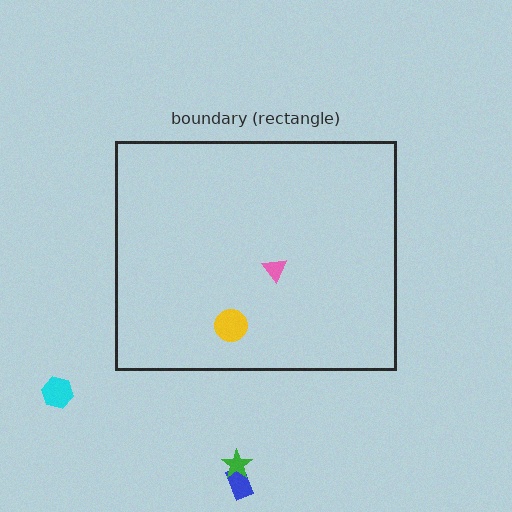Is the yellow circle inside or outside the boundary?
Inside.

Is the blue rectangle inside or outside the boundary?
Outside.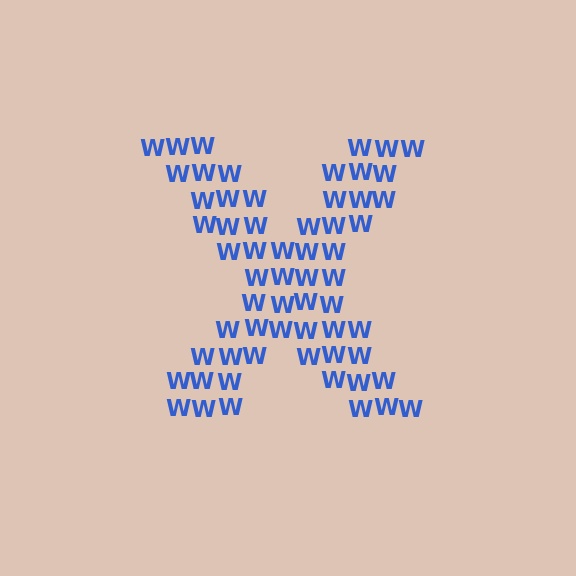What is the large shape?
The large shape is the letter X.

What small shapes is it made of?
It is made of small letter W's.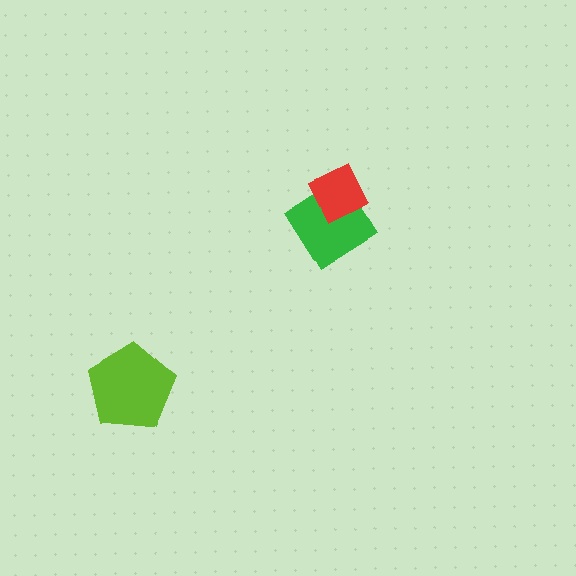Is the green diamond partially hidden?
Yes, it is partially covered by another shape.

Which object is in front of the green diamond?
The red diamond is in front of the green diamond.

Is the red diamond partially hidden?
No, no other shape covers it.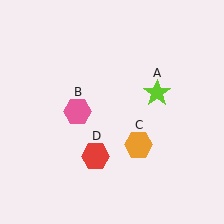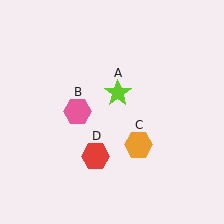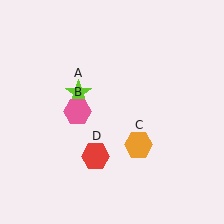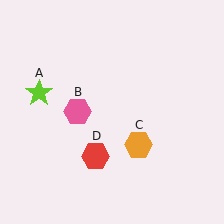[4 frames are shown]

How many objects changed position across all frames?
1 object changed position: lime star (object A).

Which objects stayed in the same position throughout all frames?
Pink hexagon (object B) and orange hexagon (object C) and red hexagon (object D) remained stationary.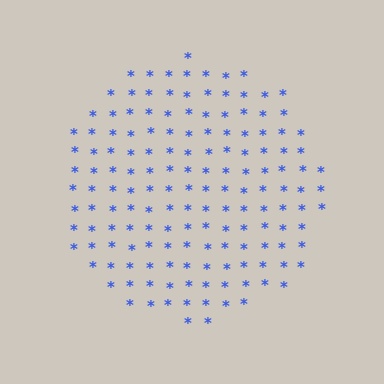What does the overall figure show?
The overall figure shows a circle.